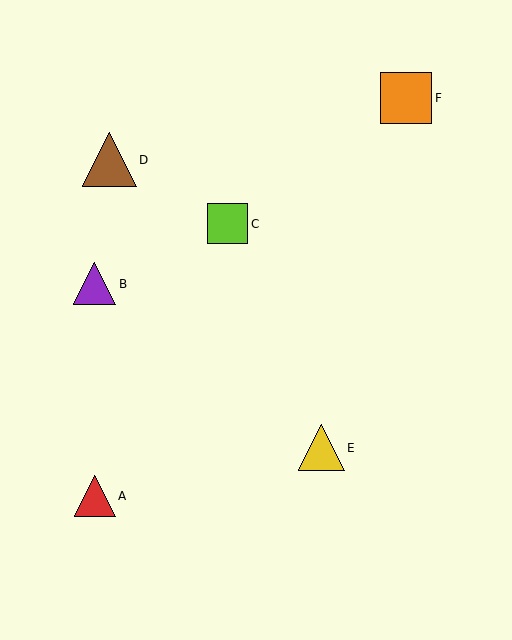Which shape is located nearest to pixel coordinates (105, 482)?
The red triangle (labeled A) at (95, 496) is nearest to that location.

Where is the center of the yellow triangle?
The center of the yellow triangle is at (321, 448).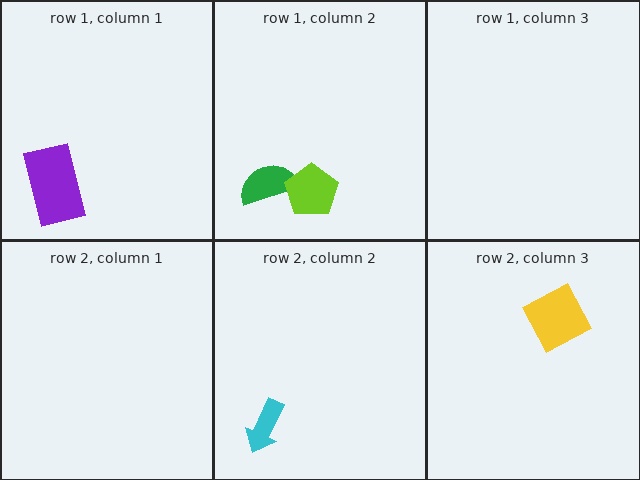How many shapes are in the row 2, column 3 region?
1.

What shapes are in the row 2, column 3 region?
The yellow square.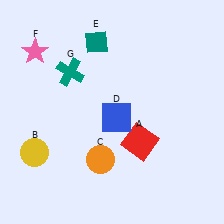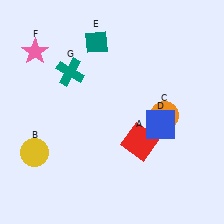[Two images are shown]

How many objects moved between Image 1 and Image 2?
2 objects moved between the two images.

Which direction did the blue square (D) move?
The blue square (D) moved right.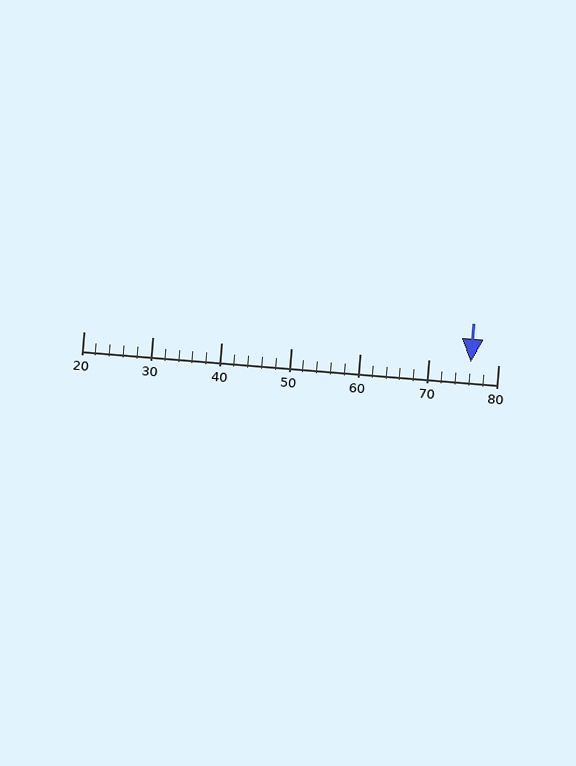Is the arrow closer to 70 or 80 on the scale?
The arrow is closer to 80.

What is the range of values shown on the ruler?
The ruler shows values from 20 to 80.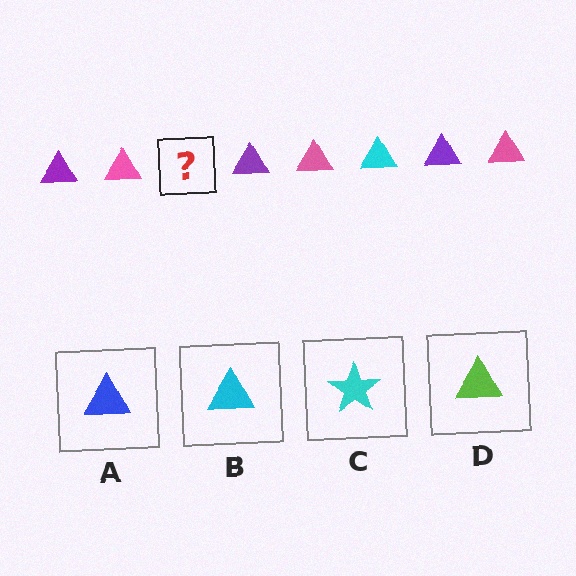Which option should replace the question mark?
Option B.